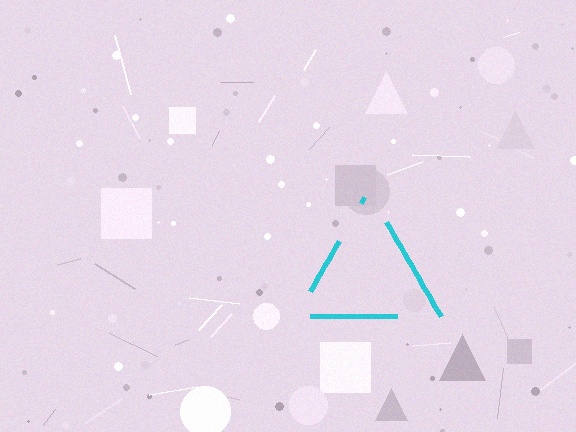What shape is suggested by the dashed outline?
The dashed outline suggests a triangle.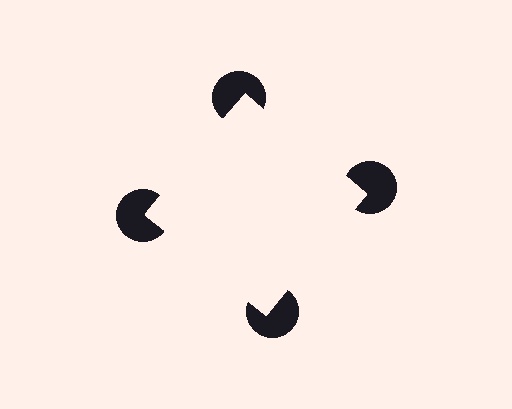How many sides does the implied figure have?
4 sides.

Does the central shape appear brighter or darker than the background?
It typically appears slightly brighter than the background, even though no actual brightness change is drawn.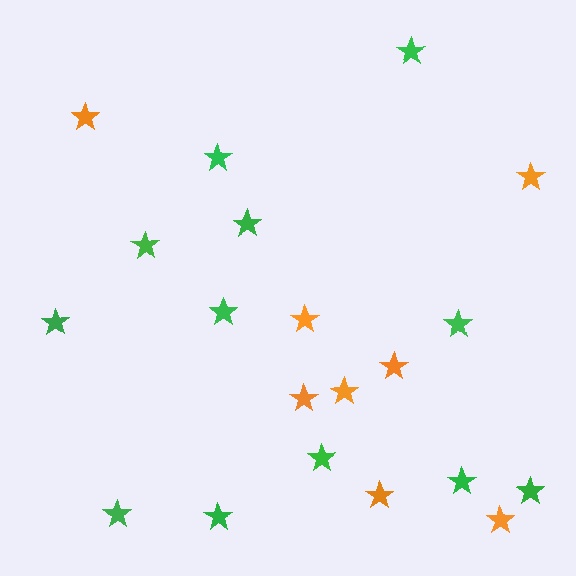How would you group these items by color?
There are 2 groups: one group of orange stars (8) and one group of green stars (12).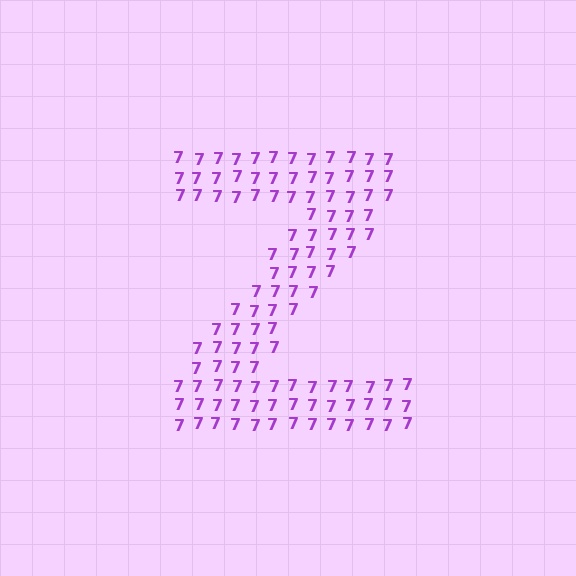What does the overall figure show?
The overall figure shows the letter Z.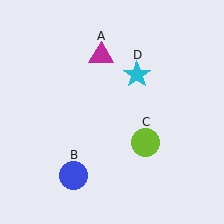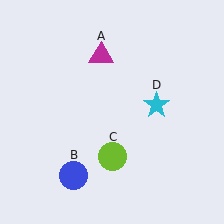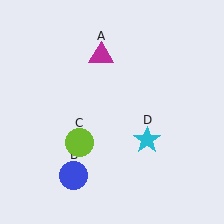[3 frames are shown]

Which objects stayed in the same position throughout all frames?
Magenta triangle (object A) and blue circle (object B) remained stationary.